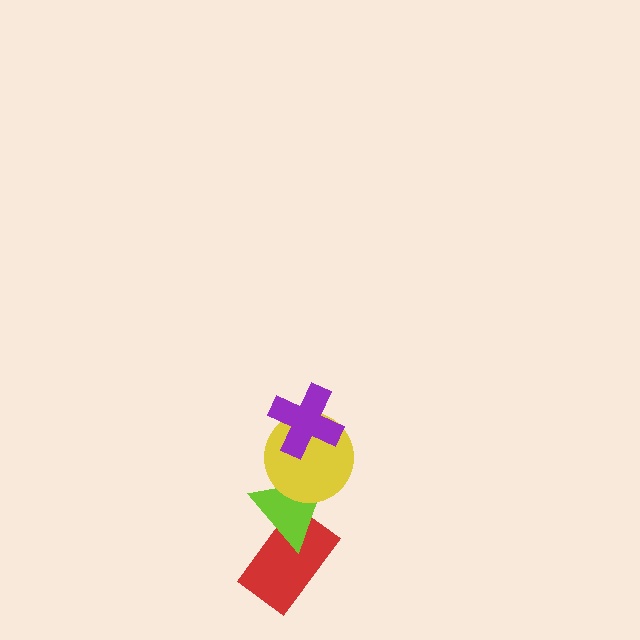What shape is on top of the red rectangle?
The lime triangle is on top of the red rectangle.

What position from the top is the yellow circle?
The yellow circle is 2nd from the top.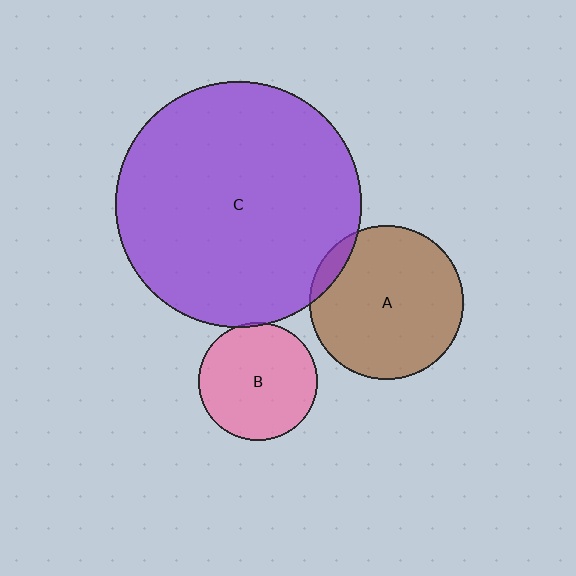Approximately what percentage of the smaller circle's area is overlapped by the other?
Approximately 5%.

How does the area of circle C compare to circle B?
Approximately 4.3 times.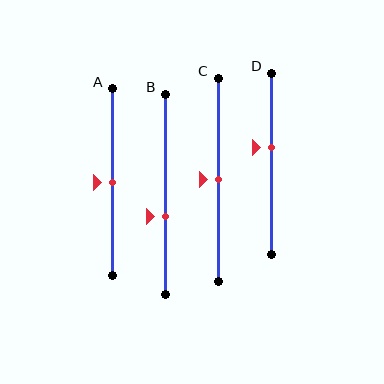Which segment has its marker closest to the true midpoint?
Segment A has its marker closest to the true midpoint.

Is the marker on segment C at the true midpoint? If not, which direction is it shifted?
Yes, the marker on segment C is at the true midpoint.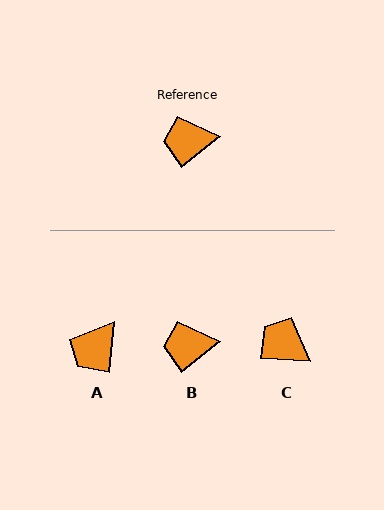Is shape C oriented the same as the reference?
No, it is off by about 42 degrees.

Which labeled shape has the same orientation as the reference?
B.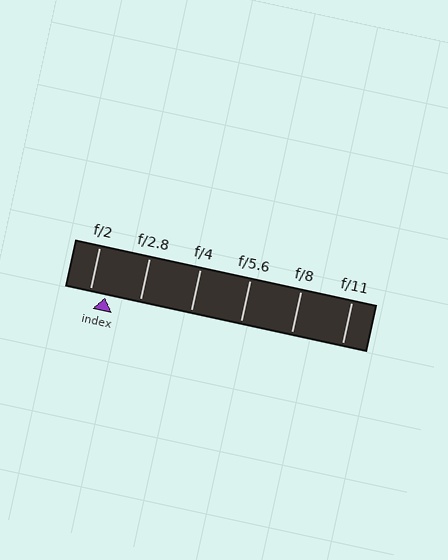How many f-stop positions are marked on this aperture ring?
There are 6 f-stop positions marked.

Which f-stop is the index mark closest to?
The index mark is closest to f/2.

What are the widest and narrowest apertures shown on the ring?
The widest aperture shown is f/2 and the narrowest is f/11.